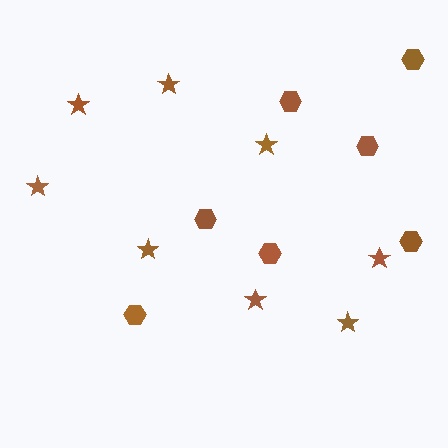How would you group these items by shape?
There are 2 groups: one group of hexagons (7) and one group of stars (8).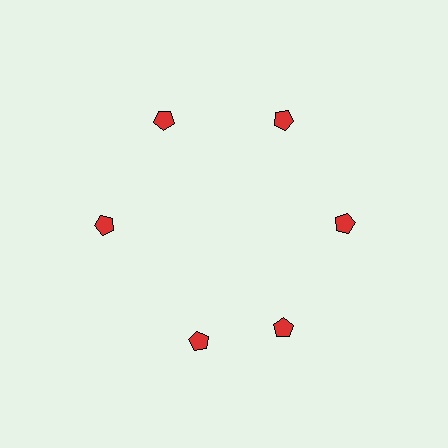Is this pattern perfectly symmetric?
No. The 6 red pentagons are arranged in a ring, but one element near the 7 o'clock position is rotated out of alignment along the ring, breaking the 6-fold rotational symmetry.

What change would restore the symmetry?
The symmetry would be restored by rotating it back into even spacing with its neighbors so that all 6 pentagons sit at equal angles and equal distance from the center.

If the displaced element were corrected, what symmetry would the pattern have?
It would have 6-fold rotational symmetry — the pattern would map onto itself every 60 degrees.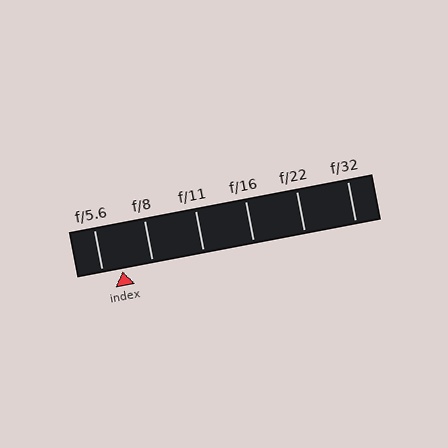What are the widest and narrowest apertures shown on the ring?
The widest aperture shown is f/5.6 and the narrowest is f/32.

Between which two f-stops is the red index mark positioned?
The index mark is between f/5.6 and f/8.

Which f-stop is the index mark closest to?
The index mark is closest to f/5.6.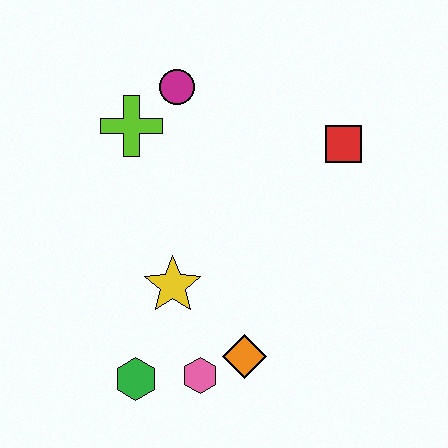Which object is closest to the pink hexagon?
The orange diamond is closest to the pink hexagon.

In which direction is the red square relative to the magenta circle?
The red square is to the right of the magenta circle.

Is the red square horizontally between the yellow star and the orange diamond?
No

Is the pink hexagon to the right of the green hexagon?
Yes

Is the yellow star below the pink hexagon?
No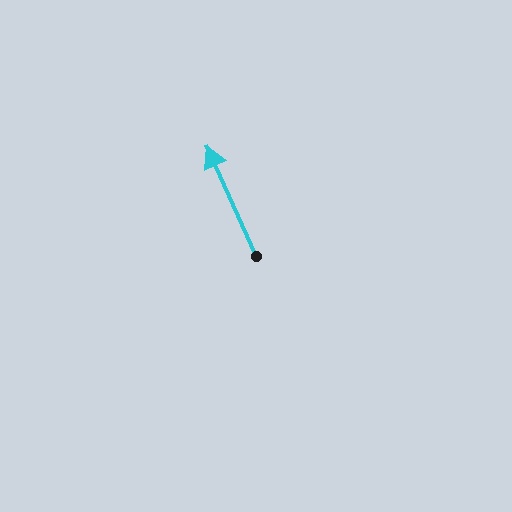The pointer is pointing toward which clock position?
Roughly 11 o'clock.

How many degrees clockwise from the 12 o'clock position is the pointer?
Approximately 336 degrees.